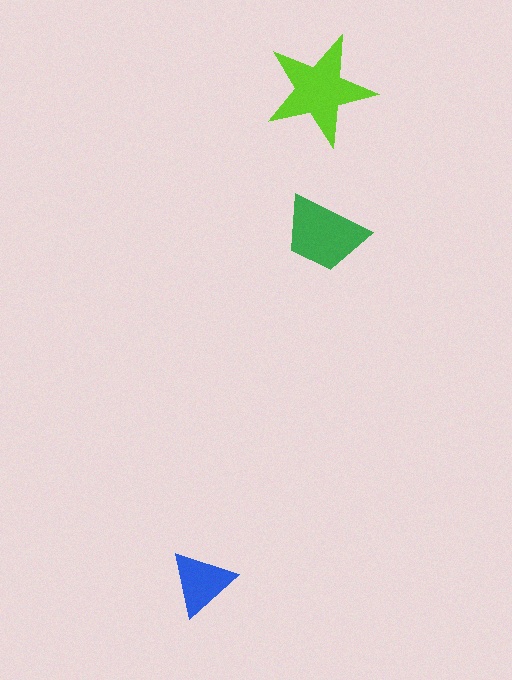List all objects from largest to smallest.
The lime star, the green trapezoid, the blue triangle.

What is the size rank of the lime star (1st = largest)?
1st.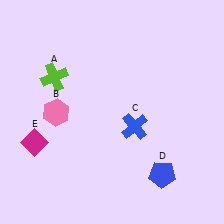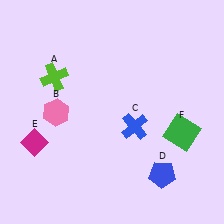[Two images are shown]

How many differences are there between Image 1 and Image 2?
There is 1 difference between the two images.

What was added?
A green square (F) was added in Image 2.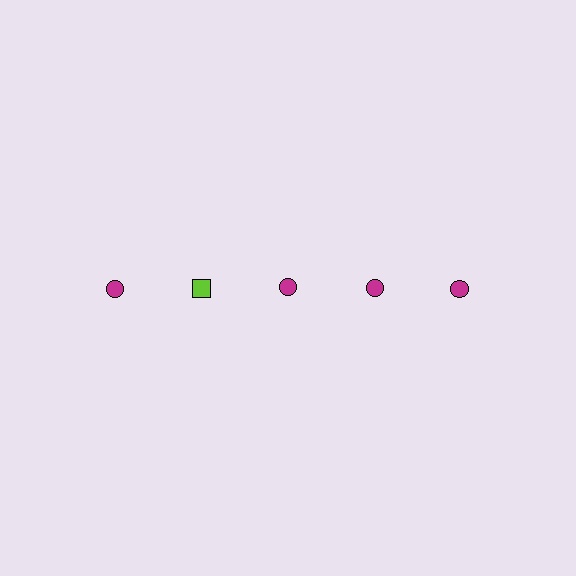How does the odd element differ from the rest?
It differs in both color (lime instead of magenta) and shape (square instead of circle).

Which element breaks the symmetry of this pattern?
The lime square in the top row, second from left column breaks the symmetry. All other shapes are magenta circles.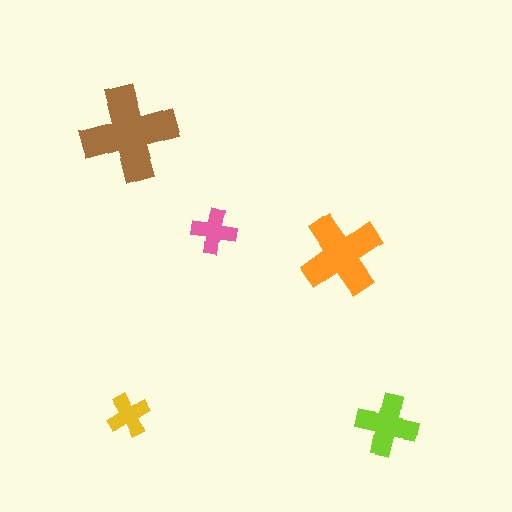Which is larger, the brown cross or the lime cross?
The brown one.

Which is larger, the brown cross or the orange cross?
The brown one.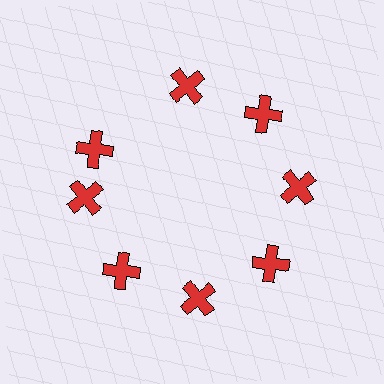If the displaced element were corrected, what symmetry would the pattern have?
It would have 8-fold rotational symmetry — the pattern would map onto itself every 45 degrees.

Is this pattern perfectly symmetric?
No. The 8 red crosses are arranged in a ring, but one element near the 10 o'clock position is rotated out of alignment along the ring, breaking the 8-fold rotational symmetry.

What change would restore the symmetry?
The symmetry would be restored by rotating it back into even spacing with its neighbors so that all 8 crosses sit at equal angles and equal distance from the center.